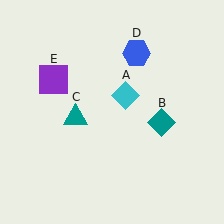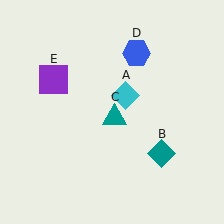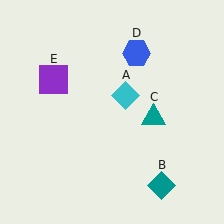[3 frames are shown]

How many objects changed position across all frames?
2 objects changed position: teal diamond (object B), teal triangle (object C).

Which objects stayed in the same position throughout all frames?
Cyan diamond (object A) and blue hexagon (object D) and purple square (object E) remained stationary.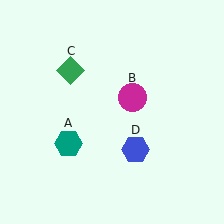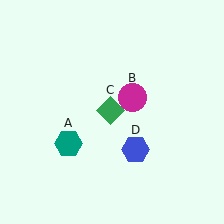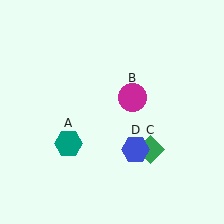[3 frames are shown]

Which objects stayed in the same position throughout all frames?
Teal hexagon (object A) and magenta circle (object B) and blue hexagon (object D) remained stationary.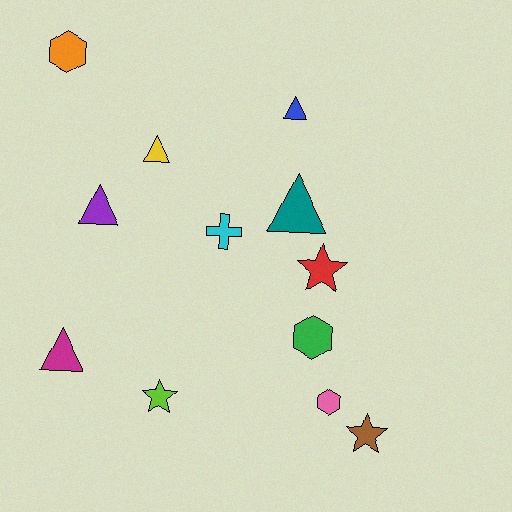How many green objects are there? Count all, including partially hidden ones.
There is 1 green object.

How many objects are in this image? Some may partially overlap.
There are 12 objects.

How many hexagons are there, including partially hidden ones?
There are 3 hexagons.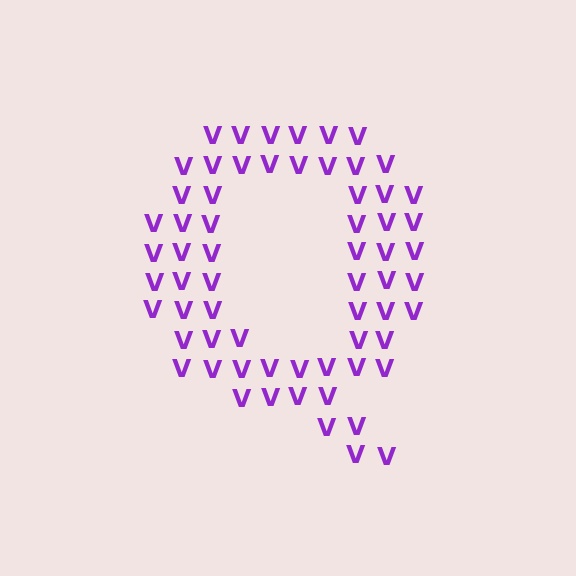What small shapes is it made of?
It is made of small letter V's.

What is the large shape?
The large shape is the letter Q.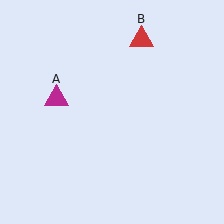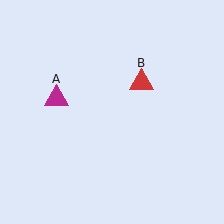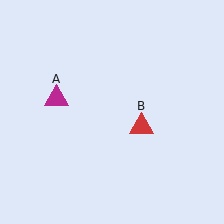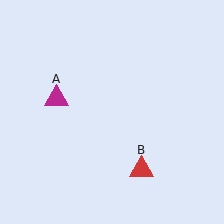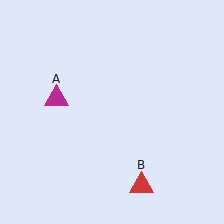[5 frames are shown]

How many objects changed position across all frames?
1 object changed position: red triangle (object B).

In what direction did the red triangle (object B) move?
The red triangle (object B) moved down.